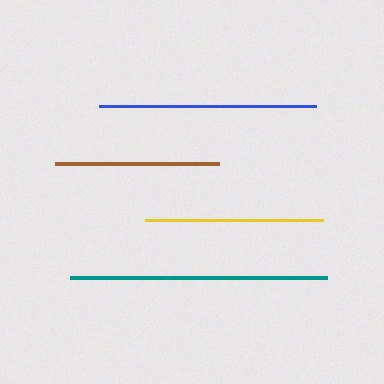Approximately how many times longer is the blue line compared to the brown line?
The blue line is approximately 1.3 times the length of the brown line.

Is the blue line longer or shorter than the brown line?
The blue line is longer than the brown line.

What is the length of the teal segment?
The teal segment is approximately 257 pixels long.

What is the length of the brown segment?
The brown segment is approximately 164 pixels long.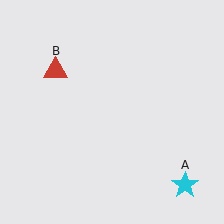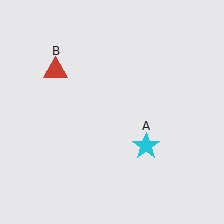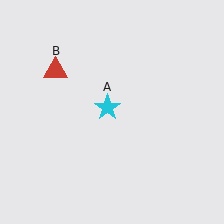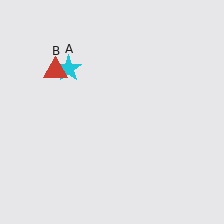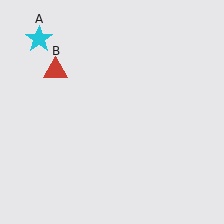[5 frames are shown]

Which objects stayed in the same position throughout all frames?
Red triangle (object B) remained stationary.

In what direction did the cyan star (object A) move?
The cyan star (object A) moved up and to the left.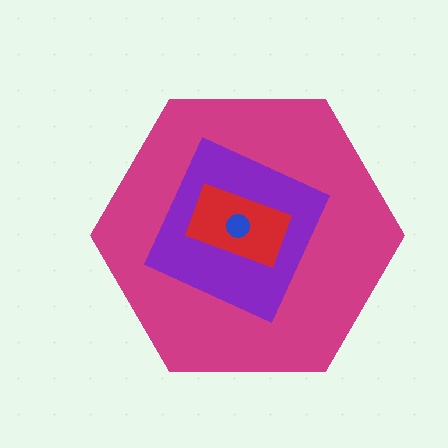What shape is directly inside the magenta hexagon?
The purple square.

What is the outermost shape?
The magenta hexagon.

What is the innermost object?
The blue circle.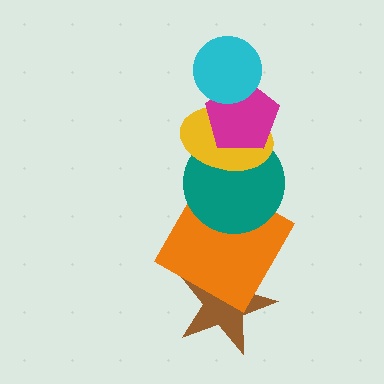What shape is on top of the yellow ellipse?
The magenta pentagon is on top of the yellow ellipse.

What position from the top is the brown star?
The brown star is 6th from the top.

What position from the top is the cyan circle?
The cyan circle is 1st from the top.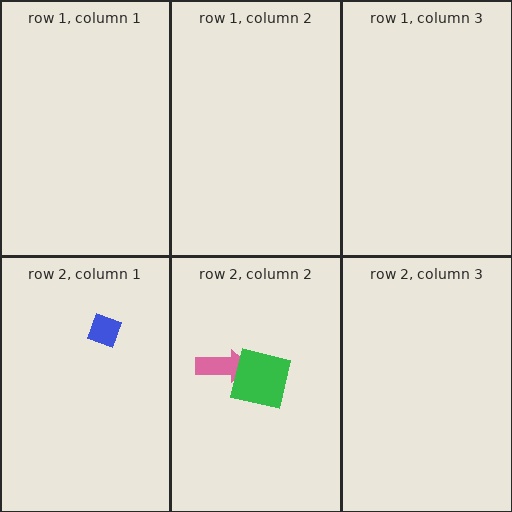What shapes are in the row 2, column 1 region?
The blue diamond.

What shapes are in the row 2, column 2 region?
The pink arrow, the green square.